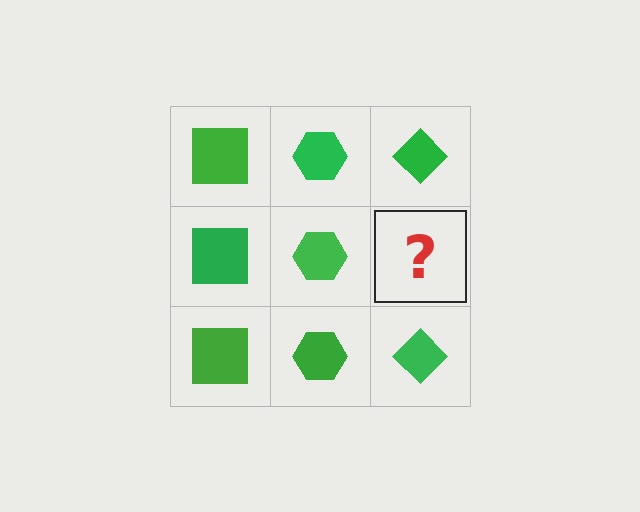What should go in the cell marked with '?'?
The missing cell should contain a green diamond.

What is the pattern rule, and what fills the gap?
The rule is that each column has a consistent shape. The gap should be filled with a green diamond.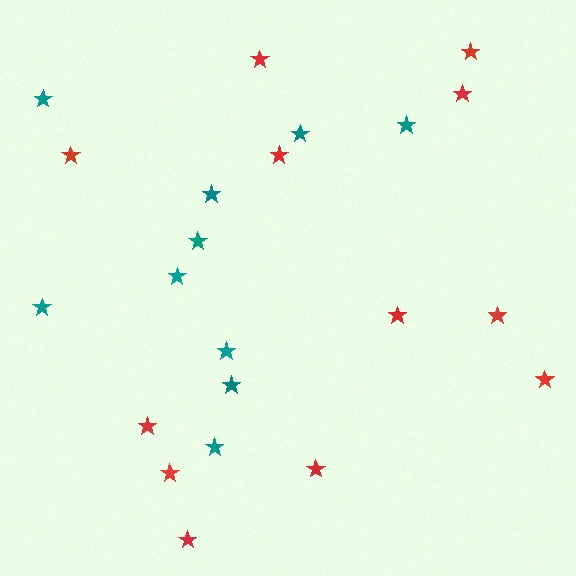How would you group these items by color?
There are 2 groups: one group of teal stars (10) and one group of red stars (12).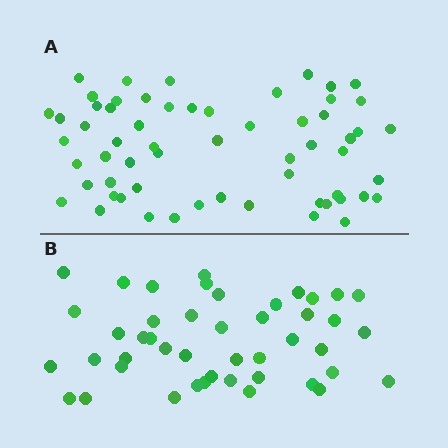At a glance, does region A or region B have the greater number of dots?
Region A (the top region) has more dots.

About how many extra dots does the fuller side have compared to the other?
Region A has approximately 15 more dots than region B.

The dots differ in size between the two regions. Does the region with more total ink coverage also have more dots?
No. Region B has more total ink coverage because its dots are larger, but region A actually contains more individual dots. Total area can be misleading — the number of items is what matters here.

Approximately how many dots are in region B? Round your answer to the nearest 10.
About 40 dots. (The exact count is 45, which rounds to 40.)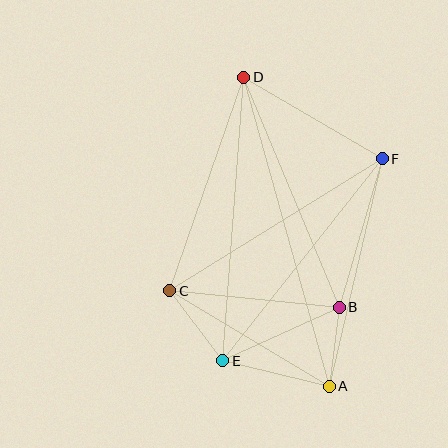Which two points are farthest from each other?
Points A and D are farthest from each other.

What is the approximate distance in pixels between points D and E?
The distance between D and E is approximately 284 pixels.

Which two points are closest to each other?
Points A and B are closest to each other.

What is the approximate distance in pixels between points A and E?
The distance between A and E is approximately 110 pixels.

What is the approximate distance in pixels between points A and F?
The distance between A and F is approximately 234 pixels.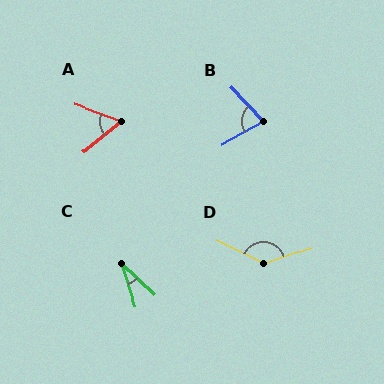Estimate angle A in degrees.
Approximately 59 degrees.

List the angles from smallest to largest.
C (28°), A (59°), B (77°), D (135°).